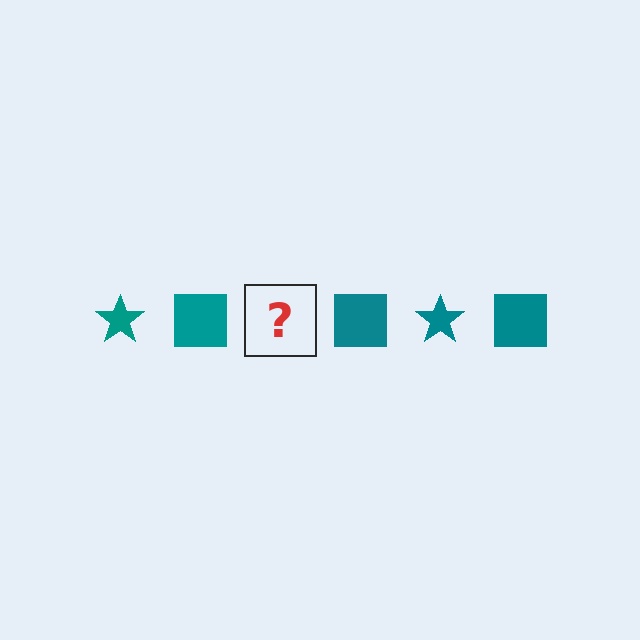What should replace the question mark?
The question mark should be replaced with a teal star.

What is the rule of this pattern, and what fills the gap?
The rule is that the pattern cycles through star, square shapes in teal. The gap should be filled with a teal star.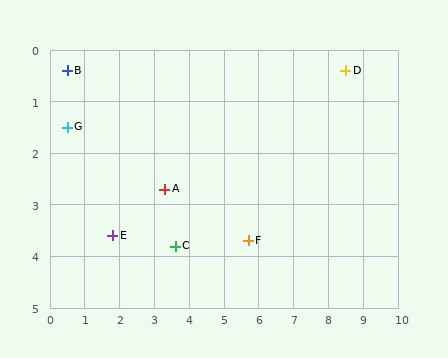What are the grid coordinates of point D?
Point D is at approximately (8.5, 0.4).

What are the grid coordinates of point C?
Point C is at approximately (3.6, 3.8).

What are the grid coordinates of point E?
Point E is at approximately (1.8, 3.6).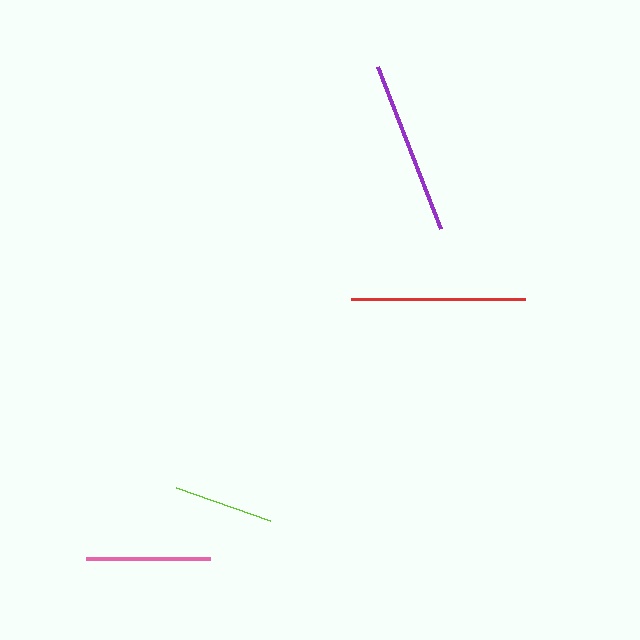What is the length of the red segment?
The red segment is approximately 174 pixels long.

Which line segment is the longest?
The red line is the longest at approximately 174 pixels.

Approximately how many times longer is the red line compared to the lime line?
The red line is approximately 1.7 times the length of the lime line.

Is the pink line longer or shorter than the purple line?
The purple line is longer than the pink line.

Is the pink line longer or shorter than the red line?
The red line is longer than the pink line.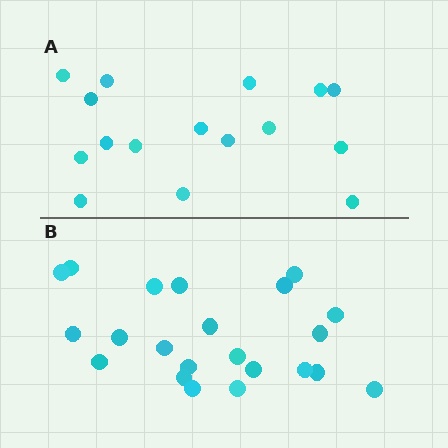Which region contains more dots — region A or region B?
Region B (the bottom region) has more dots.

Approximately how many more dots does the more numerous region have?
Region B has about 6 more dots than region A.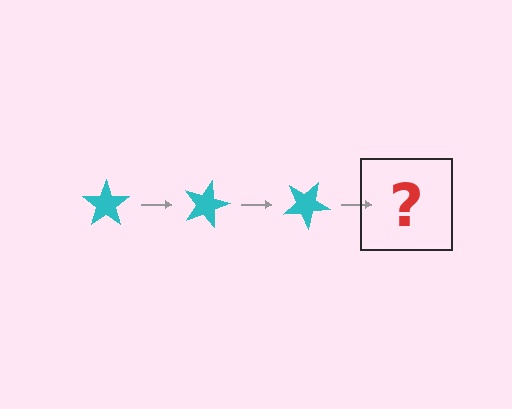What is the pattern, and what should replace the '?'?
The pattern is that the star rotates 15 degrees each step. The '?' should be a cyan star rotated 45 degrees.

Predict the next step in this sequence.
The next step is a cyan star rotated 45 degrees.